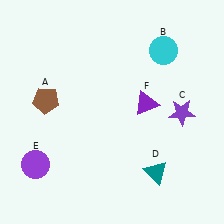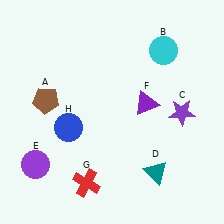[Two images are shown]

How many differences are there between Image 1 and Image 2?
There are 2 differences between the two images.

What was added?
A red cross (G), a blue circle (H) were added in Image 2.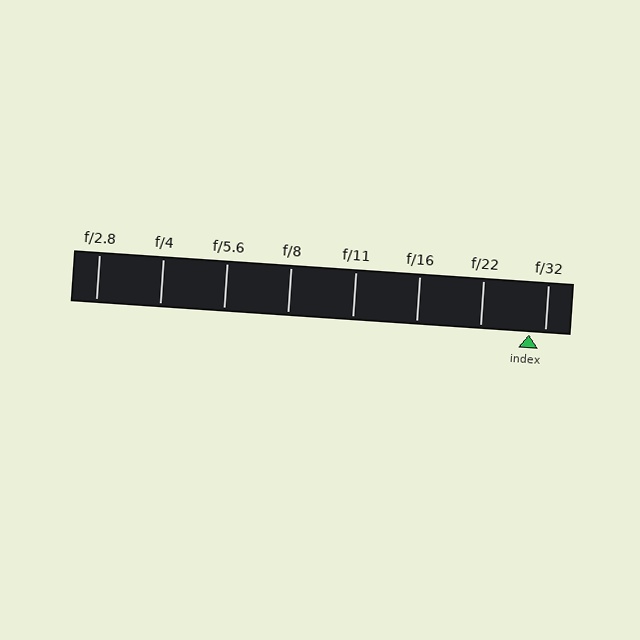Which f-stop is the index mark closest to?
The index mark is closest to f/32.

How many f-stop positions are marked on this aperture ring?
There are 8 f-stop positions marked.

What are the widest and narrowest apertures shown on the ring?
The widest aperture shown is f/2.8 and the narrowest is f/32.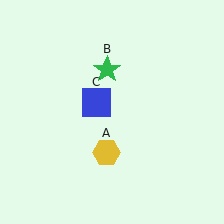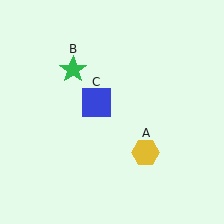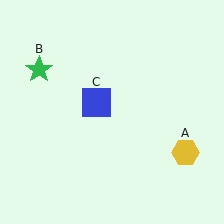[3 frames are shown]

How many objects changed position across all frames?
2 objects changed position: yellow hexagon (object A), green star (object B).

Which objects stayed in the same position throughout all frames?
Blue square (object C) remained stationary.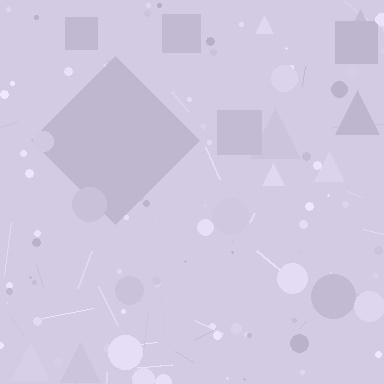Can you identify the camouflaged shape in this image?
The camouflaged shape is a diamond.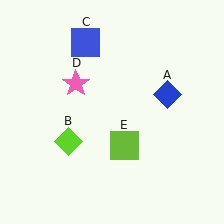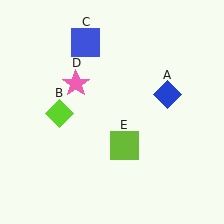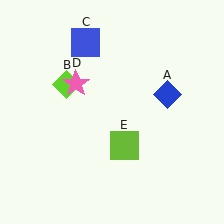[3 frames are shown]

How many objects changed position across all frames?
1 object changed position: lime diamond (object B).